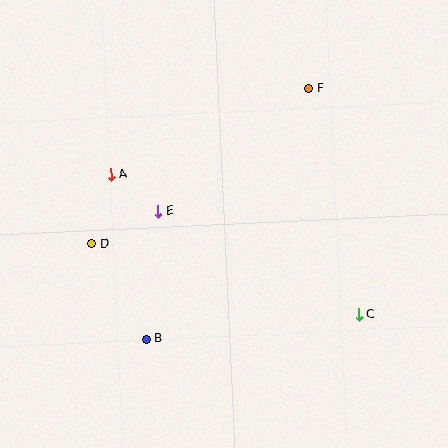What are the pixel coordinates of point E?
Point E is at (158, 211).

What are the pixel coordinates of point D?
Point D is at (92, 244).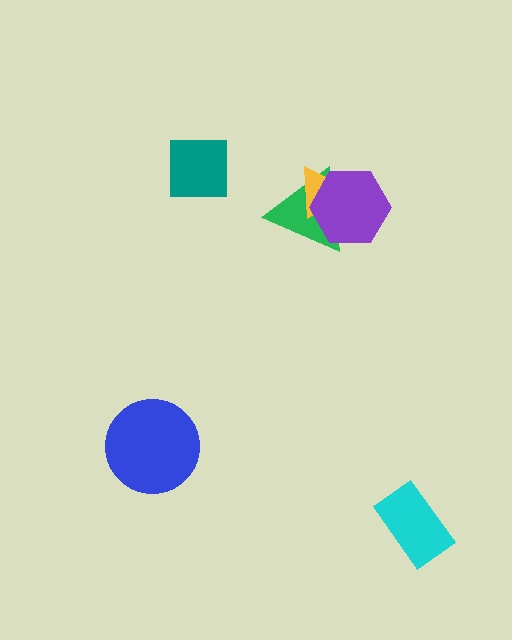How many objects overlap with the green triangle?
2 objects overlap with the green triangle.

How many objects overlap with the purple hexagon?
2 objects overlap with the purple hexagon.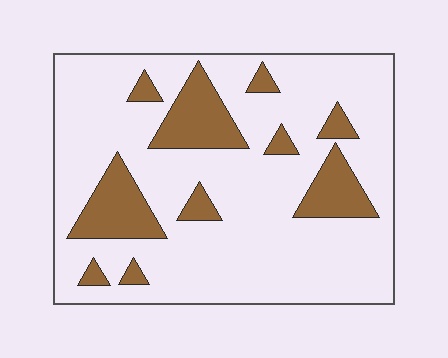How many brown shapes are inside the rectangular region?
10.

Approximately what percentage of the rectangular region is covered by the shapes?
Approximately 20%.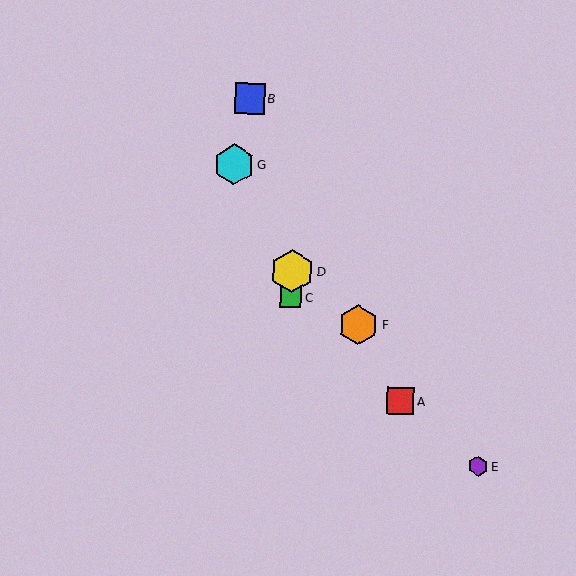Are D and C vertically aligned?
Yes, both are at x≈292.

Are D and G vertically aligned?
No, D is at x≈292 and G is at x≈234.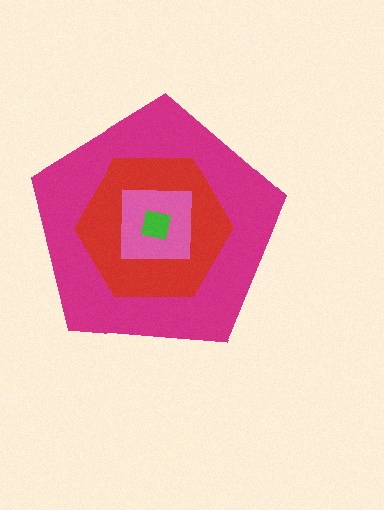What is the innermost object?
The green square.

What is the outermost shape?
The magenta pentagon.